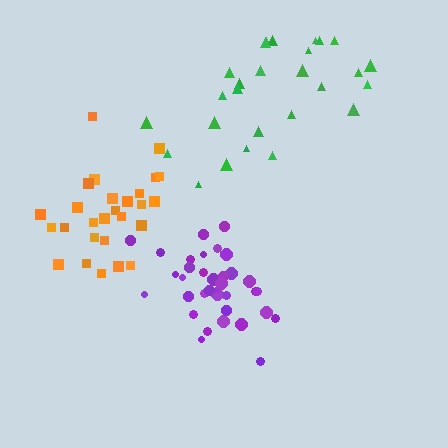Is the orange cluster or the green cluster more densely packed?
Orange.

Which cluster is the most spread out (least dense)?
Green.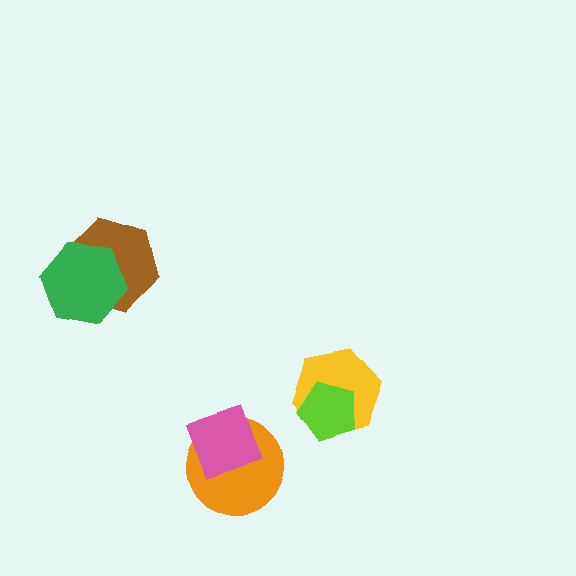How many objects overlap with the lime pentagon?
1 object overlaps with the lime pentagon.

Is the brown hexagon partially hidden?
Yes, it is partially covered by another shape.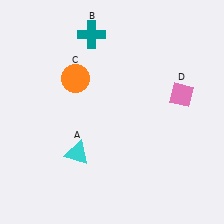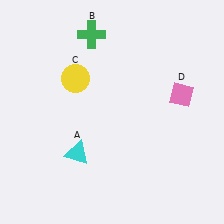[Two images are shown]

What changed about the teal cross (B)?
In Image 1, B is teal. In Image 2, it changed to green.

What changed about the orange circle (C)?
In Image 1, C is orange. In Image 2, it changed to yellow.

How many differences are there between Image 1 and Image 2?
There are 2 differences between the two images.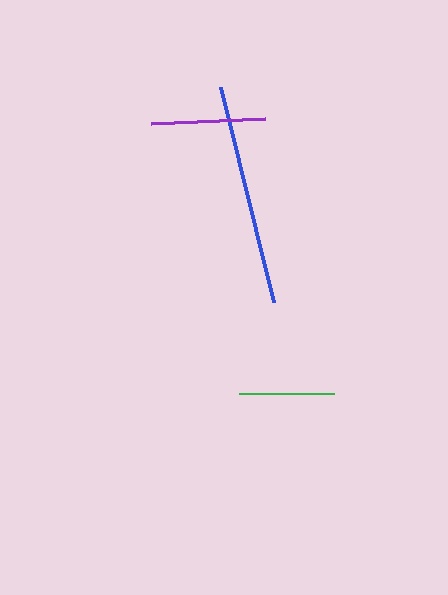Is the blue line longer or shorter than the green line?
The blue line is longer than the green line.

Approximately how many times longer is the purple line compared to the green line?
The purple line is approximately 1.2 times the length of the green line.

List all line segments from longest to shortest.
From longest to shortest: blue, purple, green.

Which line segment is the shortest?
The green line is the shortest at approximately 95 pixels.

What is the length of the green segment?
The green segment is approximately 95 pixels long.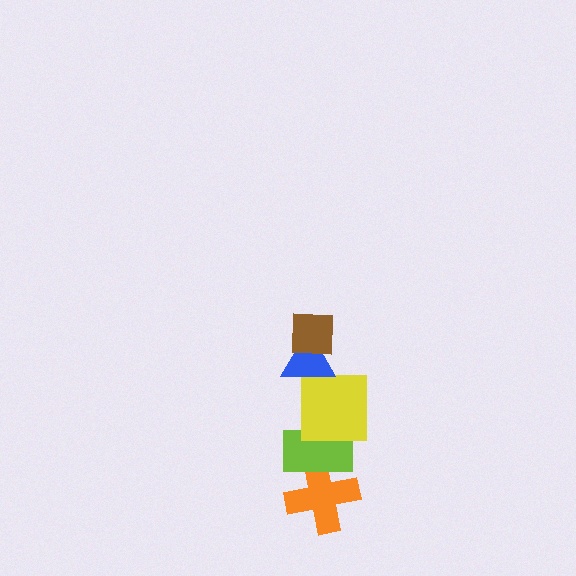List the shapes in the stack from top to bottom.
From top to bottom: the brown square, the blue triangle, the yellow square, the lime rectangle, the orange cross.